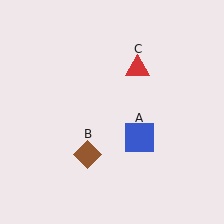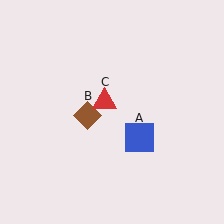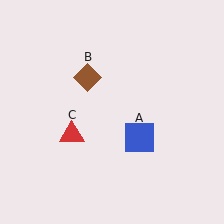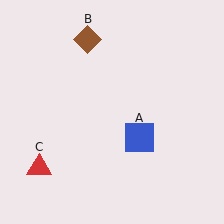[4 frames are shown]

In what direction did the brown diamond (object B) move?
The brown diamond (object B) moved up.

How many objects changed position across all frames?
2 objects changed position: brown diamond (object B), red triangle (object C).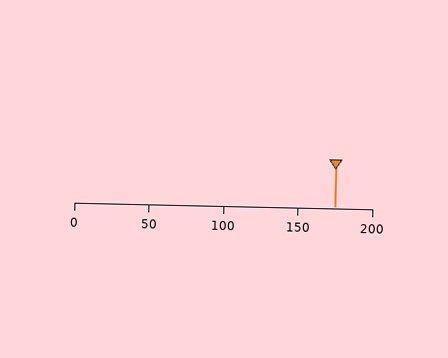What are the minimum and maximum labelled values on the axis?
The axis runs from 0 to 200.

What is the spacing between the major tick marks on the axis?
The major ticks are spaced 50 apart.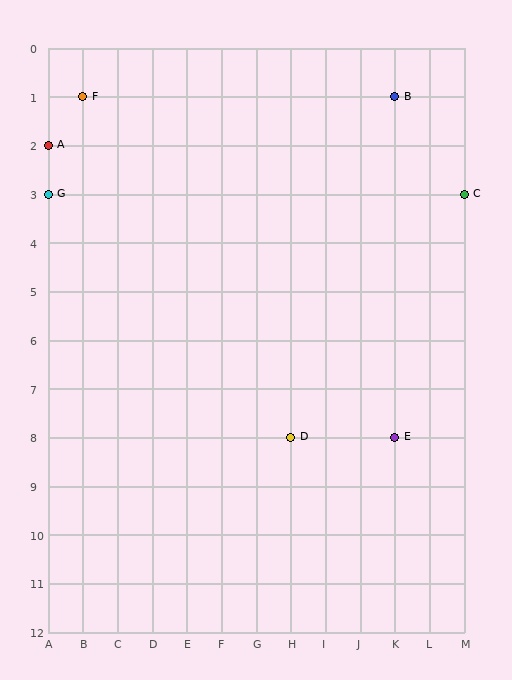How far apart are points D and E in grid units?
Points D and E are 3 columns apart.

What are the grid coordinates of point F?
Point F is at grid coordinates (B, 1).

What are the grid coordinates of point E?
Point E is at grid coordinates (K, 8).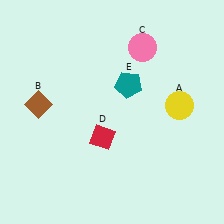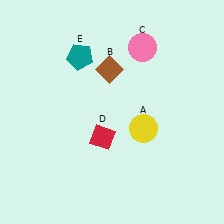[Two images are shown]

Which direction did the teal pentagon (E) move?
The teal pentagon (E) moved left.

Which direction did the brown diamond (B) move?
The brown diamond (B) moved right.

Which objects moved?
The objects that moved are: the yellow circle (A), the brown diamond (B), the teal pentagon (E).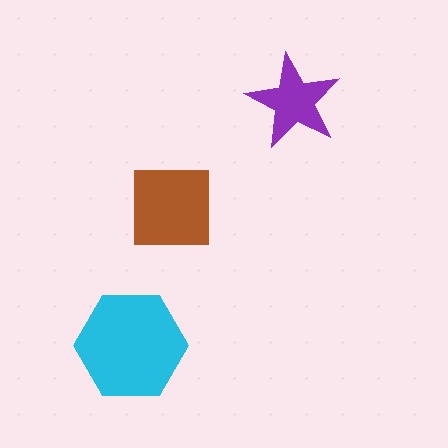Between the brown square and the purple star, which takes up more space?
The brown square.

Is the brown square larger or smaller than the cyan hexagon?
Smaller.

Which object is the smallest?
The purple star.